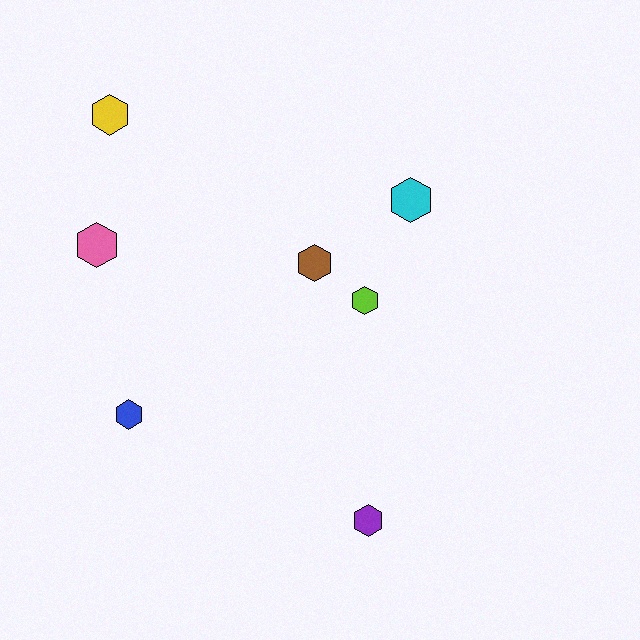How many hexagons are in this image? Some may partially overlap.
There are 7 hexagons.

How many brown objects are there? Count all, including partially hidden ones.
There is 1 brown object.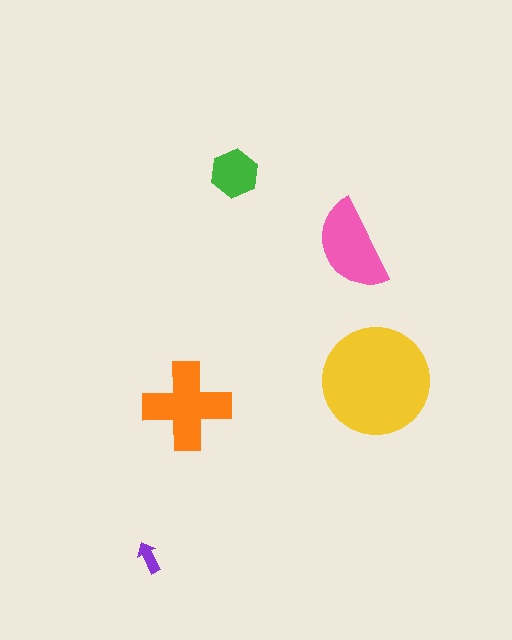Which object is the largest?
The yellow circle.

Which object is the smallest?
The purple arrow.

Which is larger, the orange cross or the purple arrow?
The orange cross.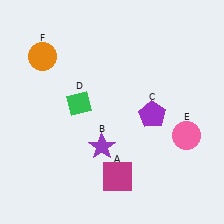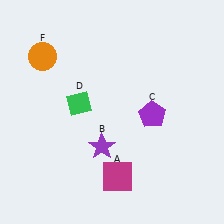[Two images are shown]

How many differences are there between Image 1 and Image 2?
There is 1 difference between the two images.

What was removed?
The pink circle (E) was removed in Image 2.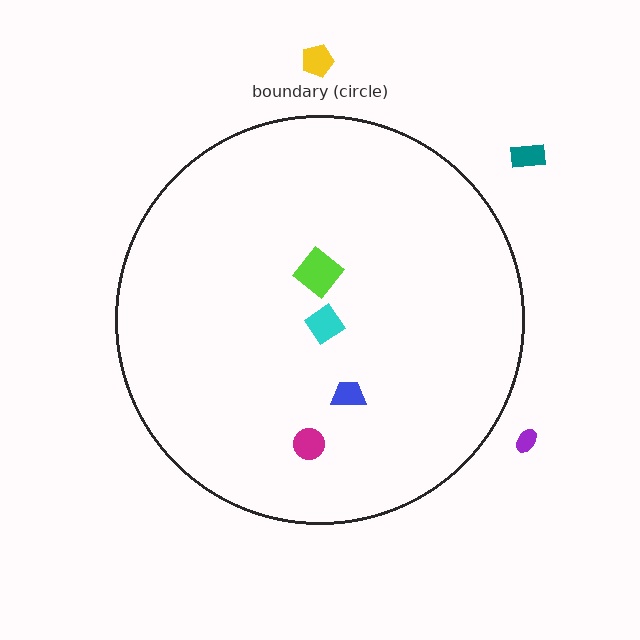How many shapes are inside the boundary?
4 inside, 3 outside.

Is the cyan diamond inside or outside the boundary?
Inside.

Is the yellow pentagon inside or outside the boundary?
Outside.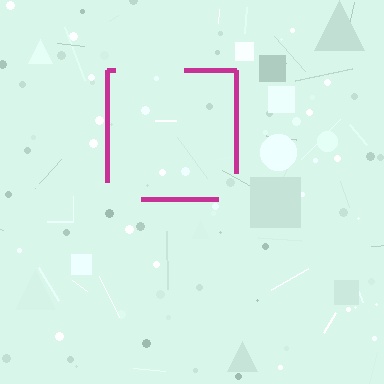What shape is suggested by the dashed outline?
The dashed outline suggests a square.